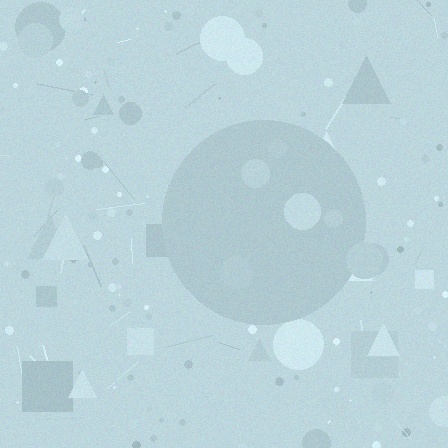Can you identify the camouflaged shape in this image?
The camouflaged shape is a circle.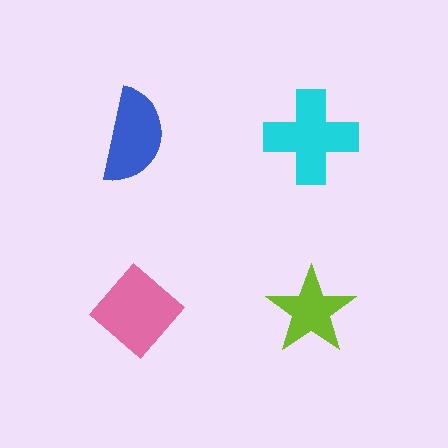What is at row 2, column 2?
A lime star.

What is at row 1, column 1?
A blue semicircle.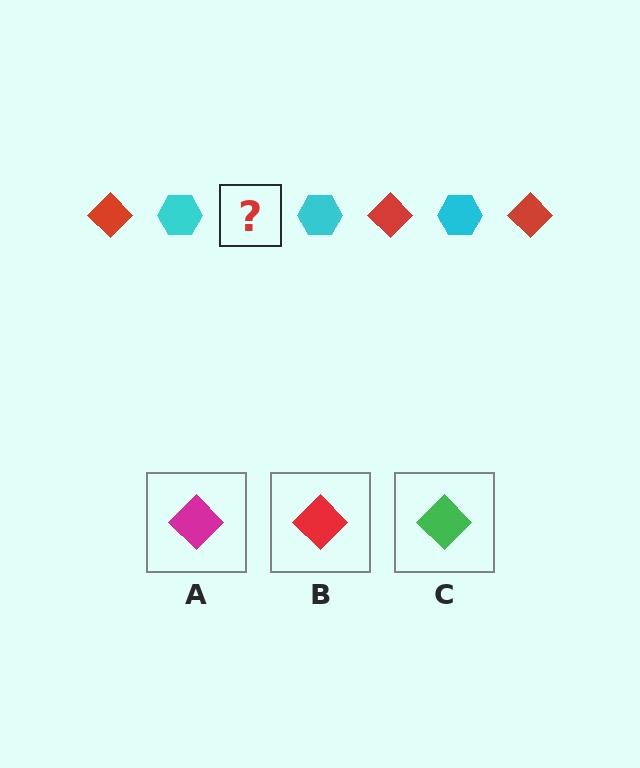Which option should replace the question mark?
Option B.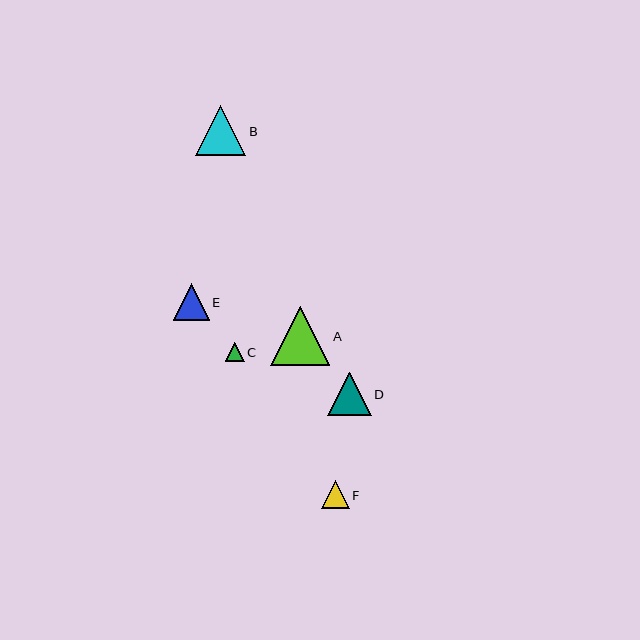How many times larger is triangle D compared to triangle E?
Triangle D is approximately 1.2 times the size of triangle E.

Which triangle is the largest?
Triangle A is the largest with a size of approximately 59 pixels.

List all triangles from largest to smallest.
From largest to smallest: A, B, D, E, F, C.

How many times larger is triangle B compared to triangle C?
Triangle B is approximately 2.7 times the size of triangle C.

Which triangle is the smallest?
Triangle C is the smallest with a size of approximately 19 pixels.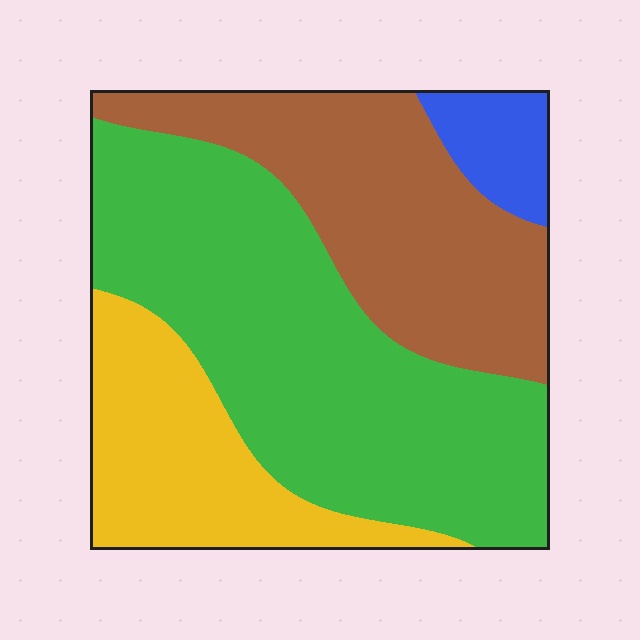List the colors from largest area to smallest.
From largest to smallest: green, brown, yellow, blue.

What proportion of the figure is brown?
Brown takes up about one quarter (1/4) of the figure.